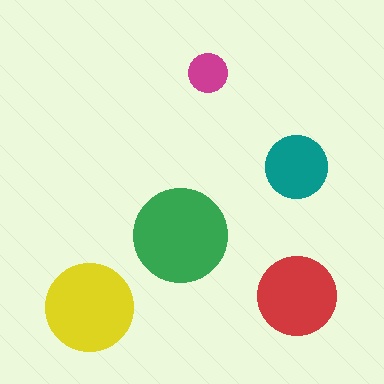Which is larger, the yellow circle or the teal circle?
The yellow one.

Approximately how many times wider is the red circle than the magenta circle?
About 2 times wider.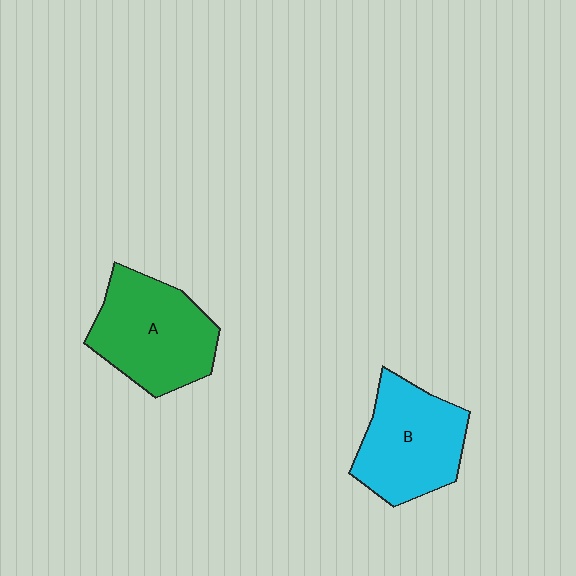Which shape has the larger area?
Shape A (green).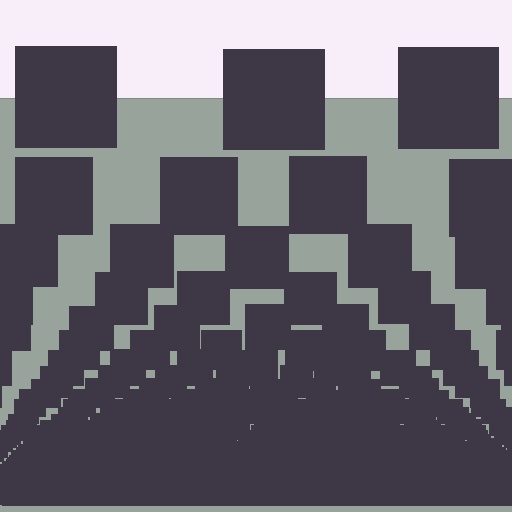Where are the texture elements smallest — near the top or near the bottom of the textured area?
Near the bottom.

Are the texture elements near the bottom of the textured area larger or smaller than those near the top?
Smaller. The gradient is inverted — elements near the bottom are smaller and denser.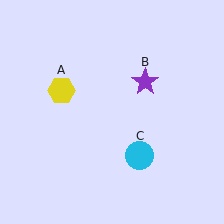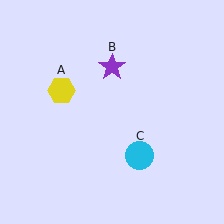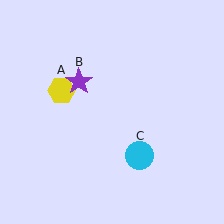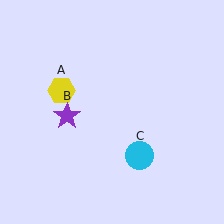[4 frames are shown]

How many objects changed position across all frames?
1 object changed position: purple star (object B).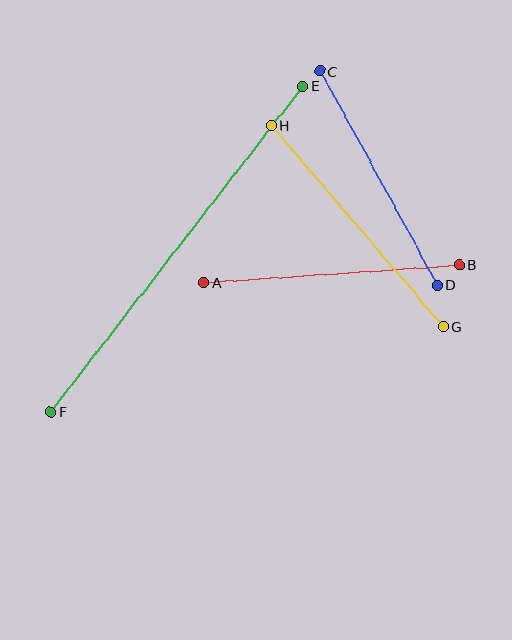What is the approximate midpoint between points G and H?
The midpoint is at approximately (357, 226) pixels.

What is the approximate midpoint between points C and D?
The midpoint is at approximately (378, 178) pixels.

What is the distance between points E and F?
The distance is approximately 412 pixels.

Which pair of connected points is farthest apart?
Points E and F are farthest apart.